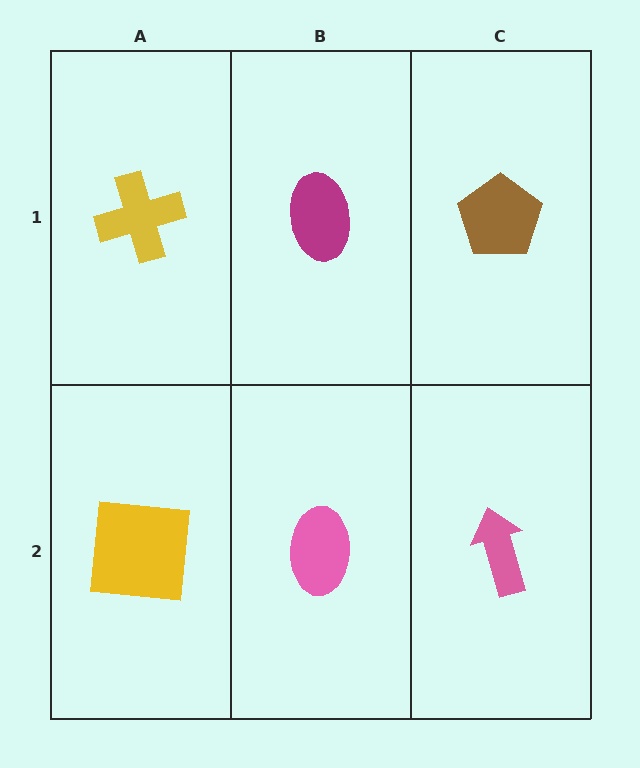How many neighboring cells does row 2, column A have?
2.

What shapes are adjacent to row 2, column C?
A brown pentagon (row 1, column C), a pink ellipse (row 2, column B).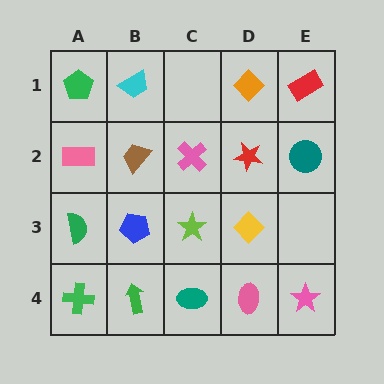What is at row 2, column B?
A brown trapezoid.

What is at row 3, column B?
A blue pentagon.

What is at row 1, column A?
A green pentagon.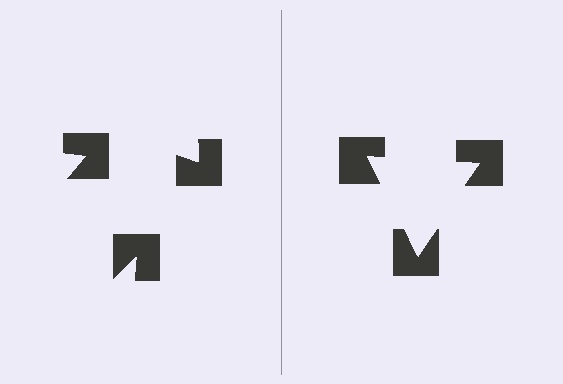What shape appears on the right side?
An illusory triangle.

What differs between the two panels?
The notched squares are positioned identically on both sides; only the wedge orientations differ. On the right they align to a triangle; on the left they are misaligned.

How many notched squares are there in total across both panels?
6 — 3 on each side.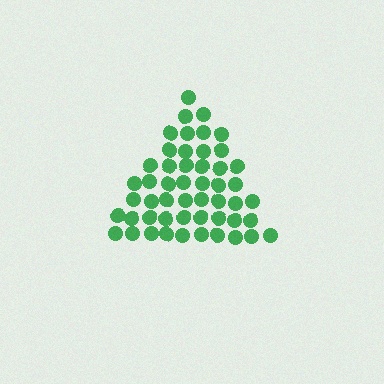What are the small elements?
The small elements are circles.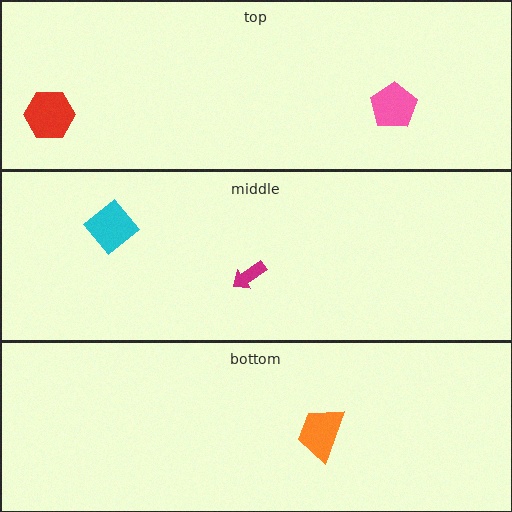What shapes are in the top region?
The red hexagon, the pink pentagon.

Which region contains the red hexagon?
The top region.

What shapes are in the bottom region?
The orange trapezoid.